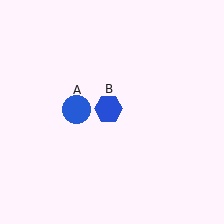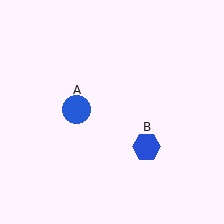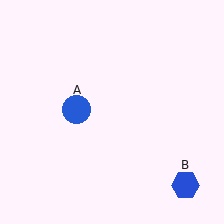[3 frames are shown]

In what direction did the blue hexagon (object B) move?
The blue hexagon (object B) moved down and to the right.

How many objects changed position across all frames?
1 object changed position: blue hexagon (object B).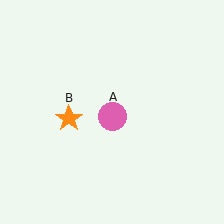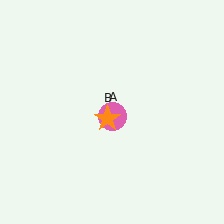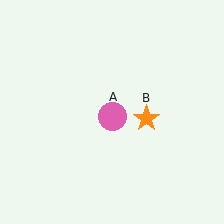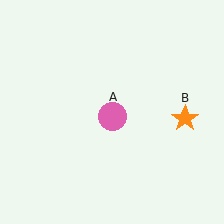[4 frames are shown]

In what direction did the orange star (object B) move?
The orange star (object B) moved right.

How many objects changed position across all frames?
1 object changed position: orange star (object B).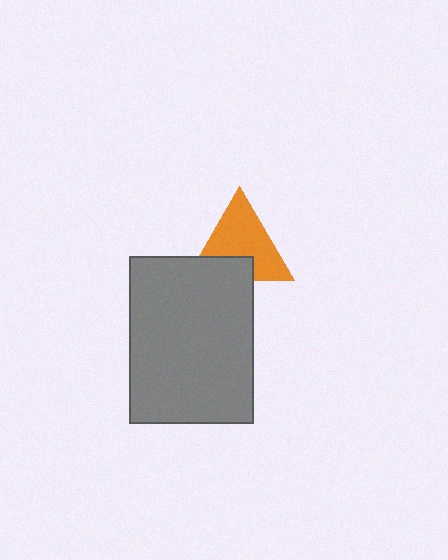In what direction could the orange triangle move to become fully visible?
The orange triangle could move up. That would shift it out from behind the gray rectangle entirely.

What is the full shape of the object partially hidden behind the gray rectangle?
The partially hidden object is an orange triangle.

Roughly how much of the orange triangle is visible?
Most of it is visible (roughly 70%).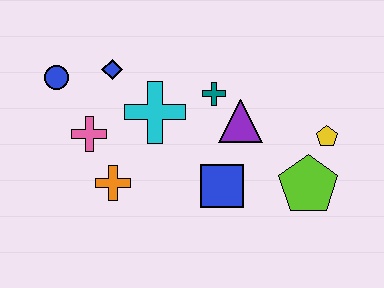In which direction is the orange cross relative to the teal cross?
The orange cross is to the left of the teal cross.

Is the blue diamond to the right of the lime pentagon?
No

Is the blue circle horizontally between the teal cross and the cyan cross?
No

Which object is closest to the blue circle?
The blue diamond is closest to the blue circle.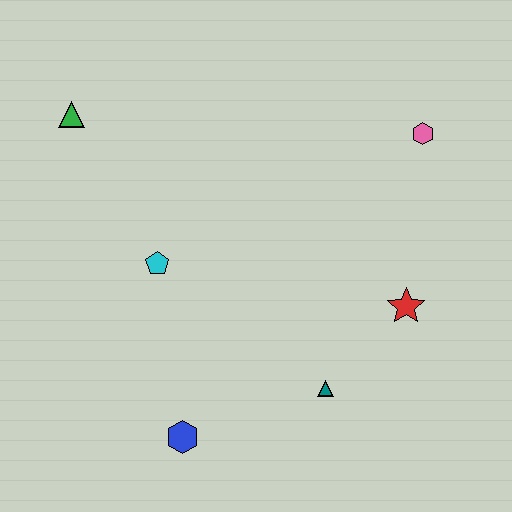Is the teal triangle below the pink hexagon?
Yes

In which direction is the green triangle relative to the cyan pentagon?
The green triangle is above the cyan pentagon.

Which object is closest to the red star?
The teal triangle is closest to the red star.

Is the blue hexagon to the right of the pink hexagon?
No